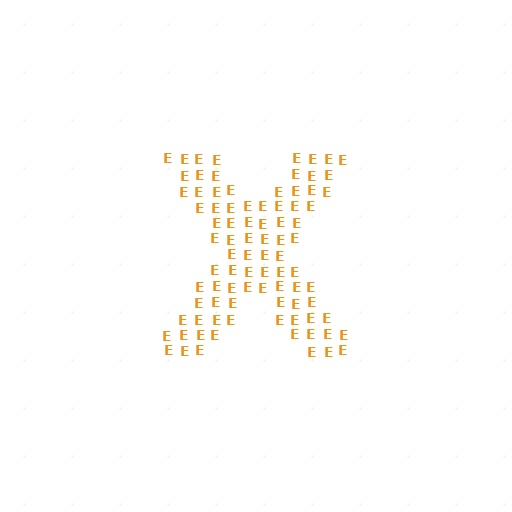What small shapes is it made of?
It is made of small letter E's.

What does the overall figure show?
The overall figure shows the letter X.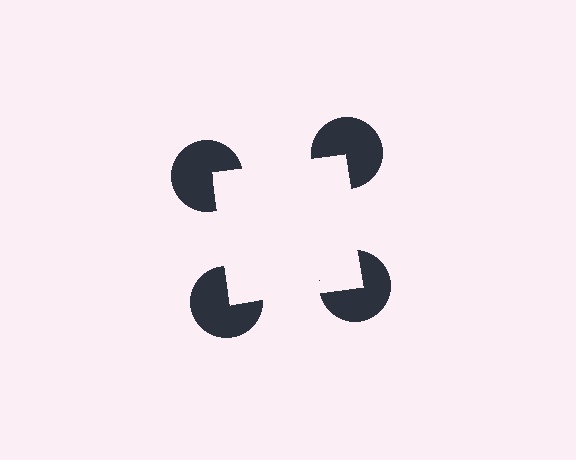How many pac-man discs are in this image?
There are 4 — one at each vertex of the illusory square.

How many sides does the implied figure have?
4 sides.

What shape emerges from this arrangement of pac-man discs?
An illusory square — its edges are inferred from the aligned wedge cuts in the pac-man discs, not physically drawn.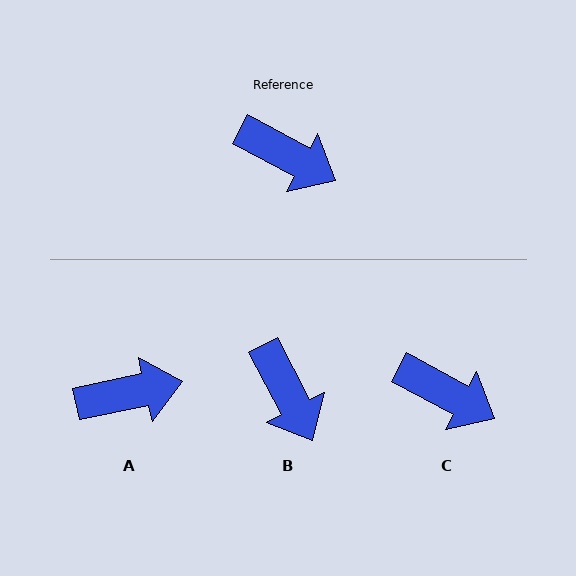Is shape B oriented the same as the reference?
No, it is off by about 34 degrees.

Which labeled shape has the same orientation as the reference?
C.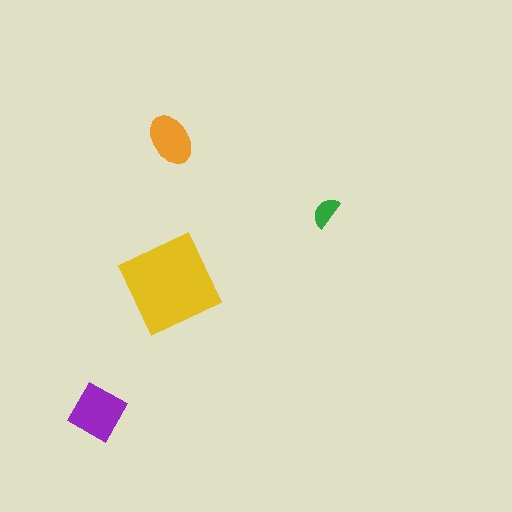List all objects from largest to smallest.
The yellow diamond, the purple square, the orange ellipse, the green semicircle.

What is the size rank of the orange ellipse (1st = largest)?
3rd.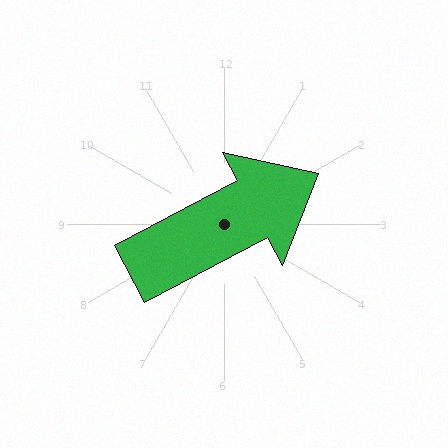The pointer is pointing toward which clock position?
Roughly 2 o'clock.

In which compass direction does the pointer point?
Northeast.